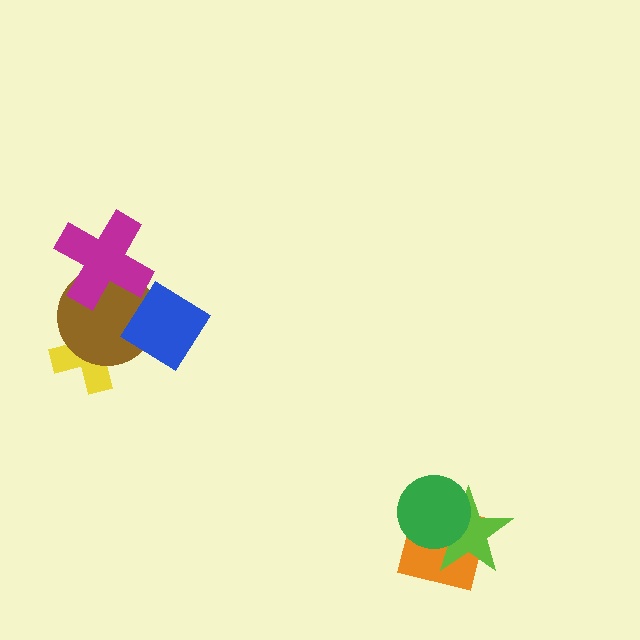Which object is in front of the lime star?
The green circle is in front of the lime star.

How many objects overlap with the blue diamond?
1 object overlaps with the blue diamond.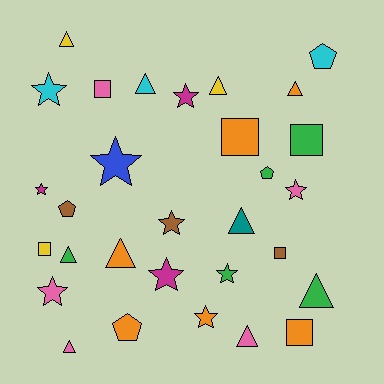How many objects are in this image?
There are 30 objects.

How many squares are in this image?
There are 6 squares.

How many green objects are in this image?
There are 5 green objects.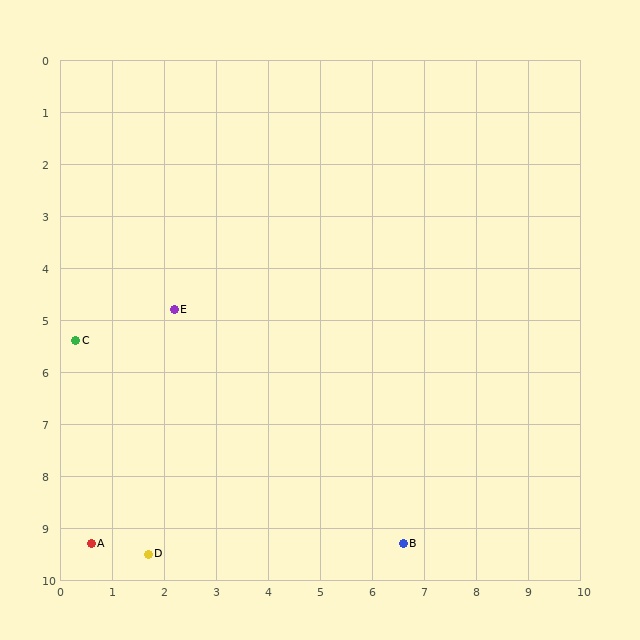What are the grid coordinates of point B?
Point B is at approximately (6.6, 9.3).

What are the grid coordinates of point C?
Point C is at approximately (0.3, 5.4).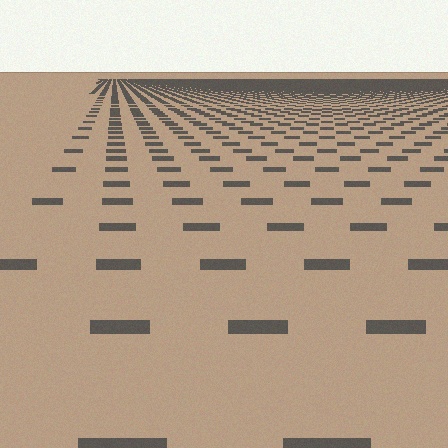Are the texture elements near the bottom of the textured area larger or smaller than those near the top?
Larger. Near the bottom, elements are closer to the viewer and appear at a bigger on-screen size.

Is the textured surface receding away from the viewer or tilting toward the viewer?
The surface is receding away from the viewer. Texture elements get smaller and denser toward the top.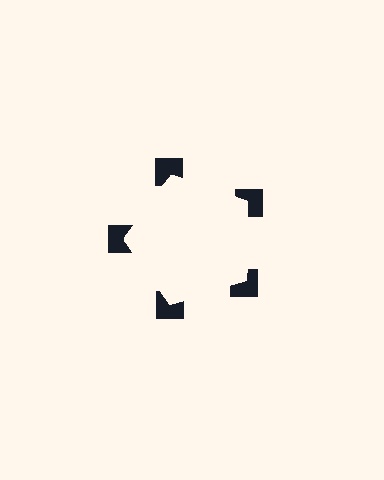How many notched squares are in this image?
There are 5 — one at each vertex of the illusory pentagon.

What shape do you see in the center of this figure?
An illusory pentagon — its edges are inferred from the aligned wedge cuts in the notched squares, not physically drawn.